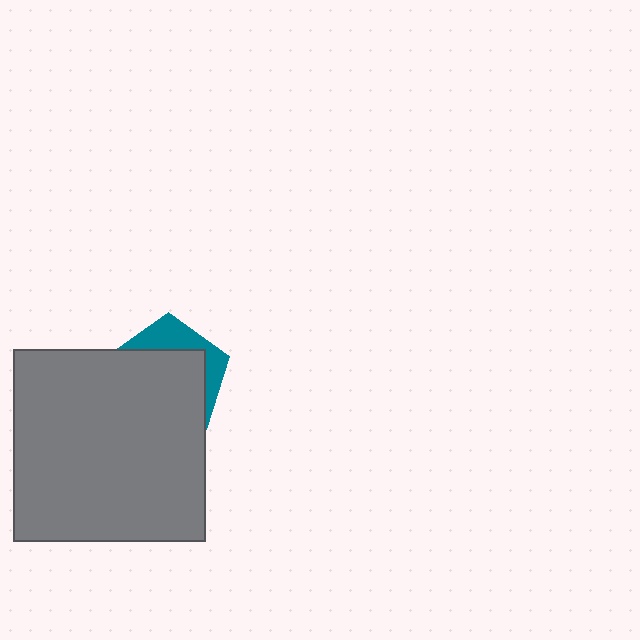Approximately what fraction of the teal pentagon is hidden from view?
Roughly 70% of the teal pentagon is hidden behind the gray square.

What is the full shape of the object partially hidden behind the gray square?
The partially hidden object is a teal pentagon.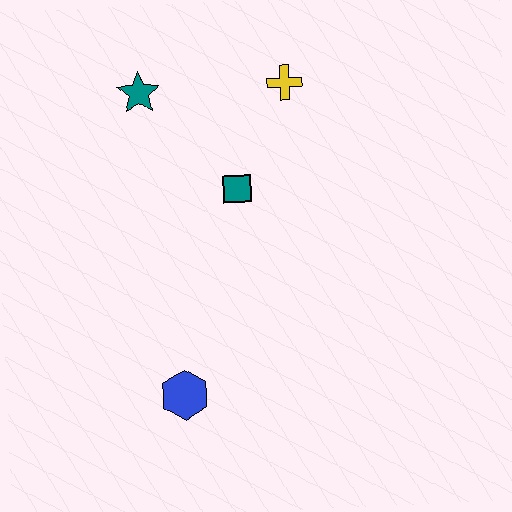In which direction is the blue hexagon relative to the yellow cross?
The blue hexagon is below the yellow cross.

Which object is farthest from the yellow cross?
The blue hexagon is farthest from the yellow cross.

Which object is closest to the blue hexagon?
The teal square is closest to the blue hexagon.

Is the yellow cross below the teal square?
No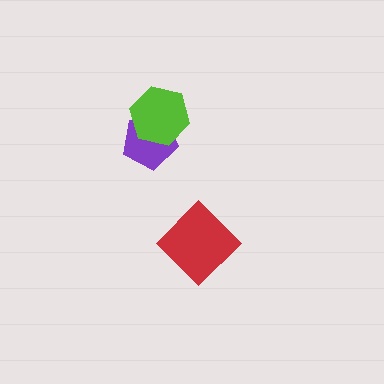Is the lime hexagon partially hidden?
No, no other shape covers it.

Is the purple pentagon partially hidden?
Yes, it is partially covered by another shape.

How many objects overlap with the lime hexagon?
1 object overlaps with the lime hexagon.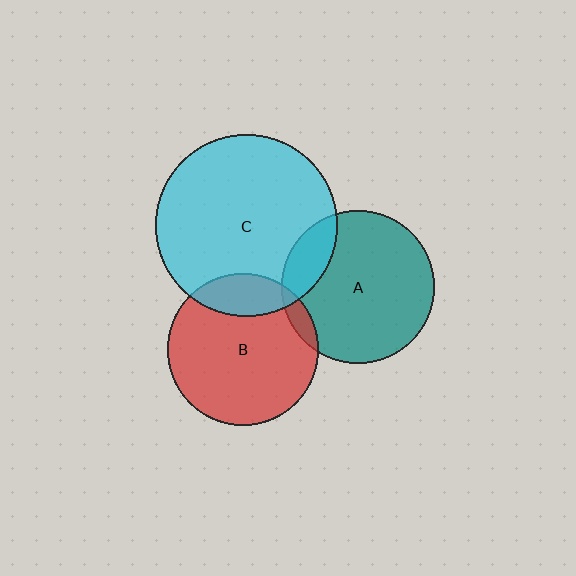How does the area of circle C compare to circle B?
Approximately 1.4 times.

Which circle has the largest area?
Circle C (cyan).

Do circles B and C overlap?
Yes.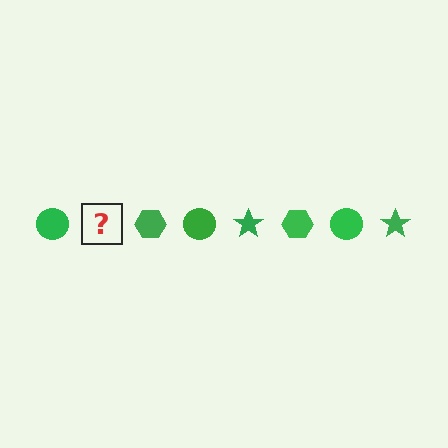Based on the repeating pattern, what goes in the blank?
The blank should be a green star.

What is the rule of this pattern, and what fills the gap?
The rule is that the pattern cycles through circle, star, hexagon shapes in green. The gap should be filled with a green star.